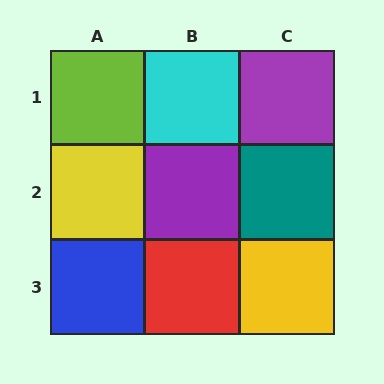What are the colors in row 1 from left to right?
Lime, cyan, purple.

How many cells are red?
1 cell is red.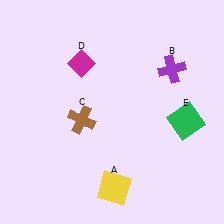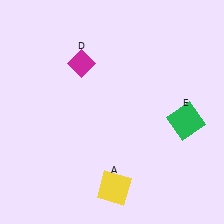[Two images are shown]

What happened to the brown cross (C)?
The brown cross (C) was removed in Image 2. It was in the bottom-left area of Image 1.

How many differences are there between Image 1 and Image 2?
There are 2 differences between the two images.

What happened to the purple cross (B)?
The purple cross (B) was removed in Image 2. It was in the top-right area of Image 1.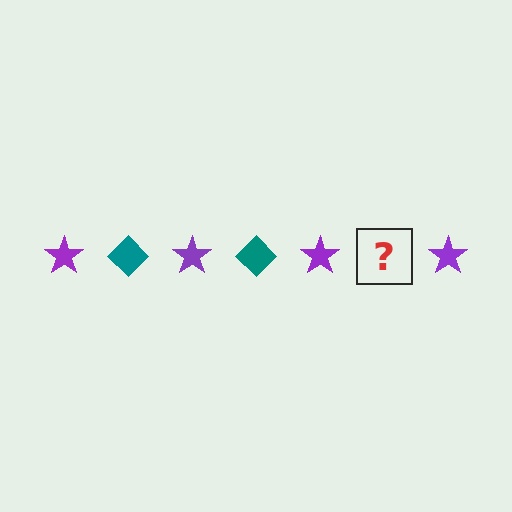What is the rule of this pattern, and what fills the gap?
The rule is that the pattern alternates between purple star and teal diamond. The gap should be filled with a teal diamond.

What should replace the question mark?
The question mark should be replaced with a teal diamond.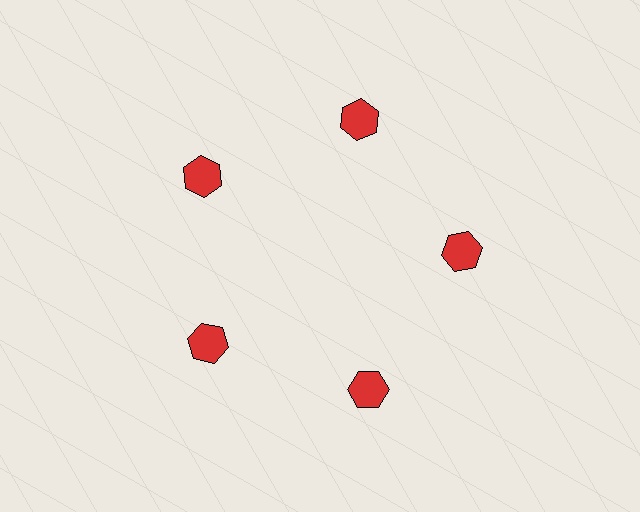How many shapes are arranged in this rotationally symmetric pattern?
There are 5 shapes, arranged in 5 groups of 1.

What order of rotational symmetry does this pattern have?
This pattern has 5-fold rotational symmetry.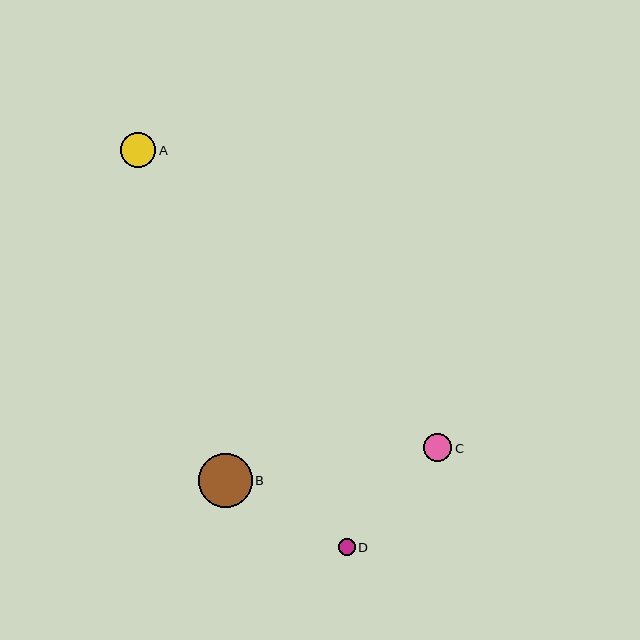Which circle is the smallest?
Circle D is the smallest with a size of approximately 17 pixels.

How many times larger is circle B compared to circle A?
Circle B is approximately 1.5 times the size of circle A.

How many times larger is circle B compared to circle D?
Circle B is approximately 3.2 times the size of circle D.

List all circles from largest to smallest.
From largest to smallest: B, A, C, D.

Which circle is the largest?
Circle B is the largest with a size of approximately 54 pixels.